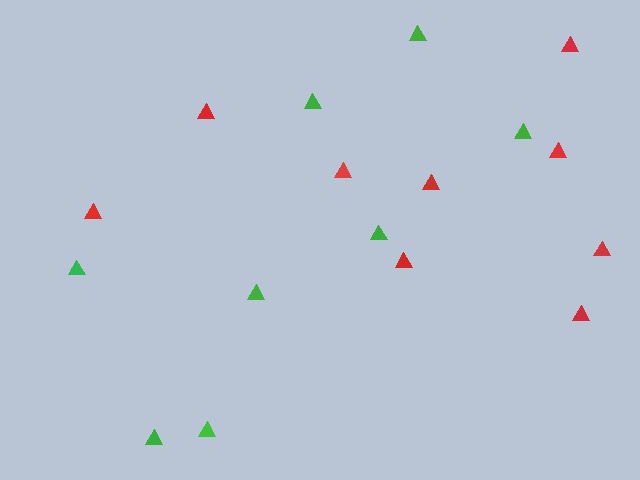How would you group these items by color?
There are 2 groups: one group of red triangles (9) and one group of green triangles (8).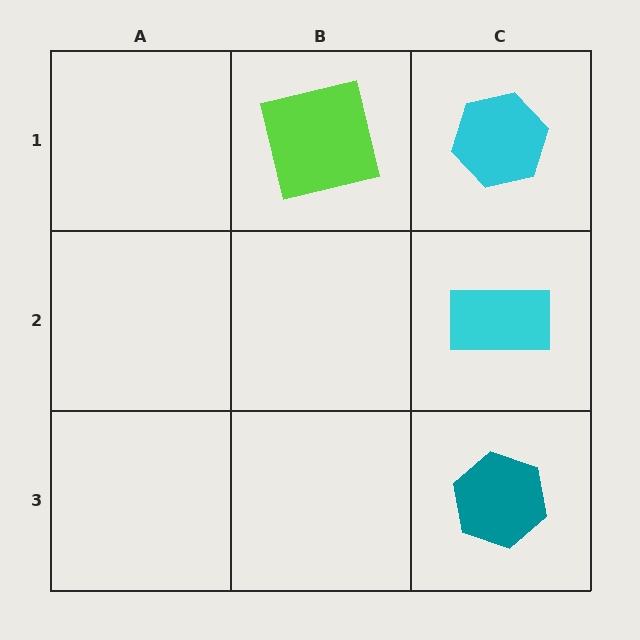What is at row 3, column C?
A teal hexagon.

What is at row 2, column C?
A cyan rectangle.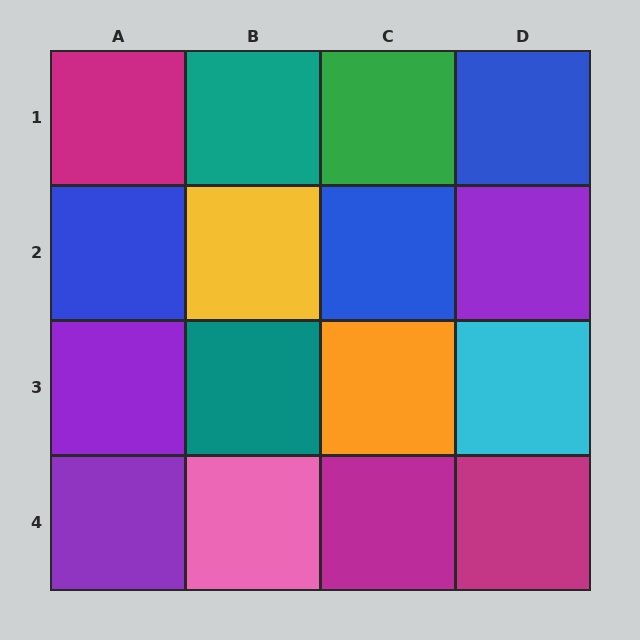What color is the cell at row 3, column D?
Cyan.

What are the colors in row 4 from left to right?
Purple, pink, magenta, magenta.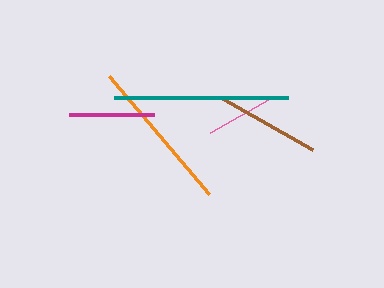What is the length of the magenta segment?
The magenta segment is approximately 85 pixels long.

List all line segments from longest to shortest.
From longest to shortest: teal, orange, brown, magenta, pink.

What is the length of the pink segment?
The pink segment is approximately 69 pixels long.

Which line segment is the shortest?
The pink line is the shortest at approximately 69 pixels.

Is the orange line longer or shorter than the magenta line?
The orange line is longer than the magenta line.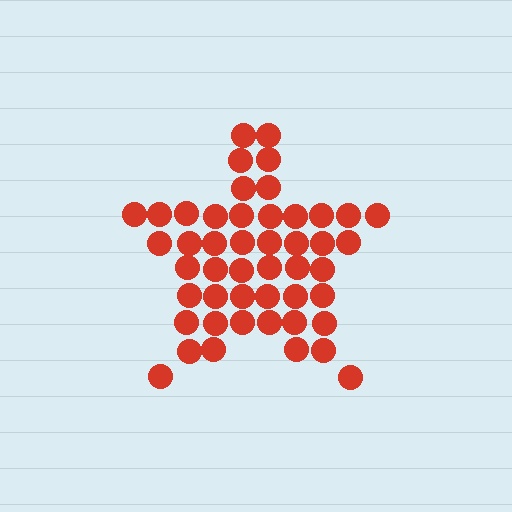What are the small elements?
The small elements are circles.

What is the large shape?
The large shape is a star.